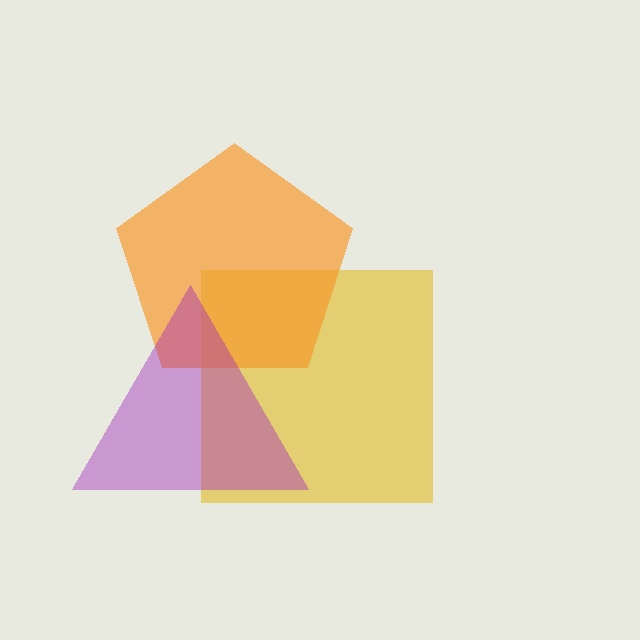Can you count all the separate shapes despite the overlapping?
Yes, there are 3 separate shapes.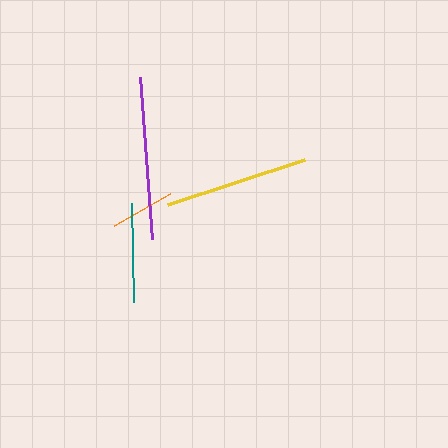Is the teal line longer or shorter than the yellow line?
The yellow line is longer than the teal line.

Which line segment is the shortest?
The orange line is the shortest at approximately 64 pixels.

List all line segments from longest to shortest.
From longest to shortest: purple, yellow, teal, orange.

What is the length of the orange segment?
The orange segment is approximately 64 pixels long.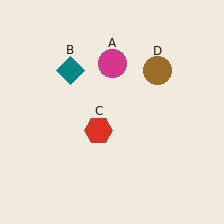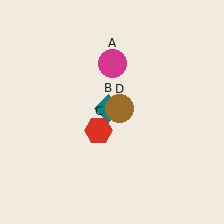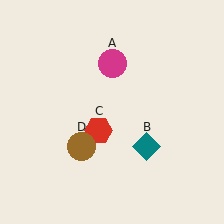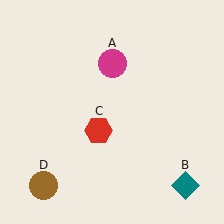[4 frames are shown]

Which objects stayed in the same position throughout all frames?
Magenta circle (object A) and red hexagon (object C) remained stationary.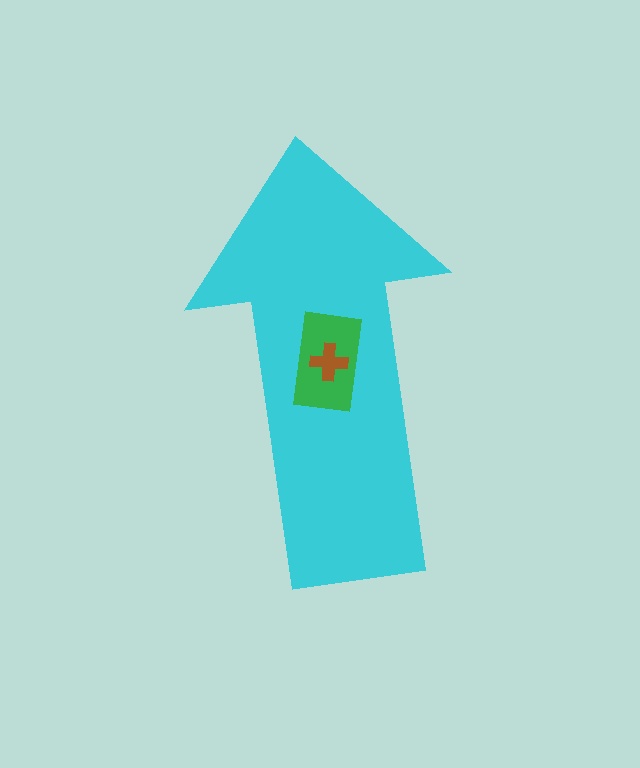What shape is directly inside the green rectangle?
The brown cross.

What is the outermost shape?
The cyan arrow.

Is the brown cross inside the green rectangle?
Yes.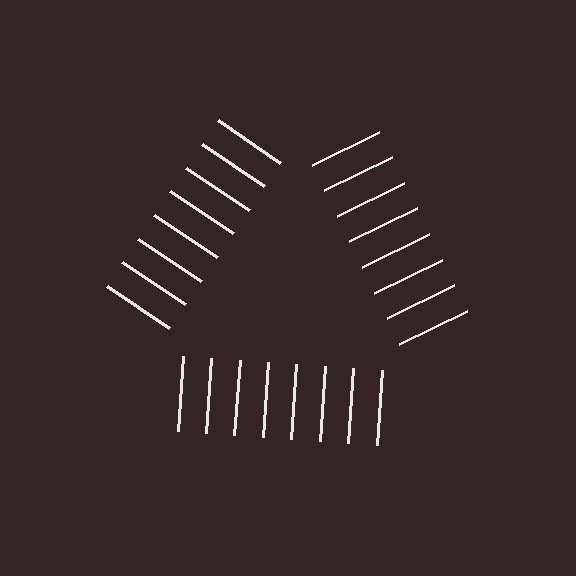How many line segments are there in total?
24 — 8 along each of the 3 edges.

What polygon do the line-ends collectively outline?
An illusory triangle — the line segments terminate on its edges but no continuous stroke is drawn.